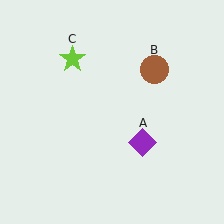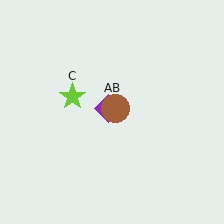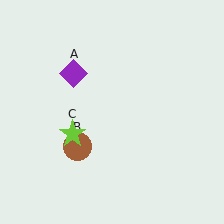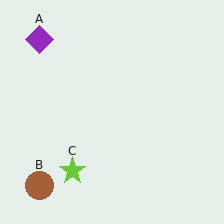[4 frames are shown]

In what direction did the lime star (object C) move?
The lime star (object C) moved down.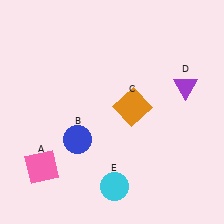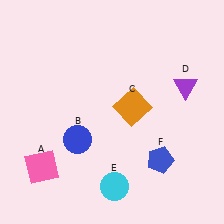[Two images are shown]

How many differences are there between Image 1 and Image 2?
There is 1 difference between the two images.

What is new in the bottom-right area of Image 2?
A blue pentagon (F) was added in the bottom-right area of Image 2.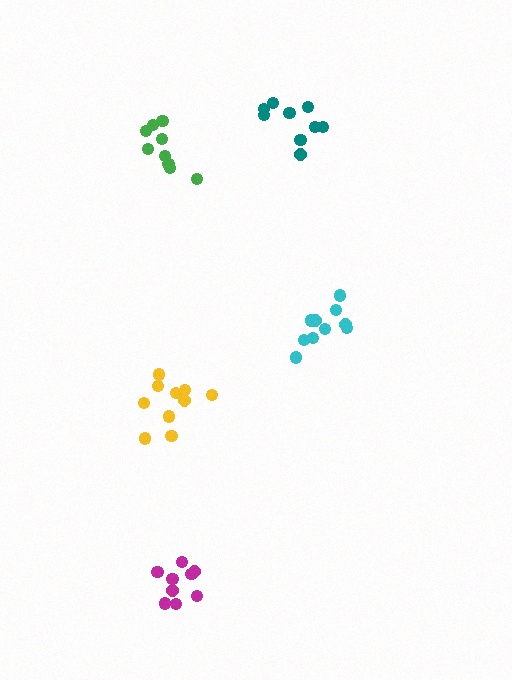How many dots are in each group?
Group 1: 9 dots, Group 2: 9 dots, Group 3: 10 dots, Group 4: 10 dots, Group 5: 9 dots (47 total).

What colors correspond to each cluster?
The clusters are colored: teal, magenta, cyan, yellow, green.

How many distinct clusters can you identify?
There are 5 distinct clusters.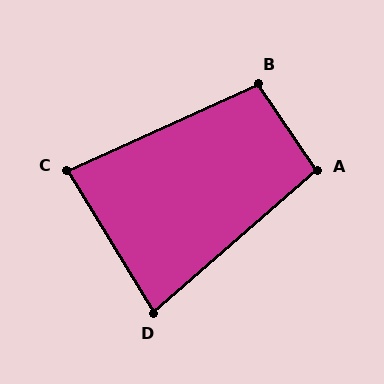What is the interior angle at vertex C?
Approximately 83 degrees (acute).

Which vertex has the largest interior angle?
B, at approximately 100 degrees.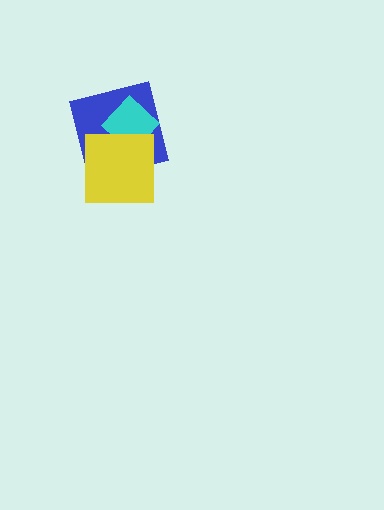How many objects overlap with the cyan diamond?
2 objects overlap with the cyan diamond.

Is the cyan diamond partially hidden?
Yes, it is partially covered by another shape.